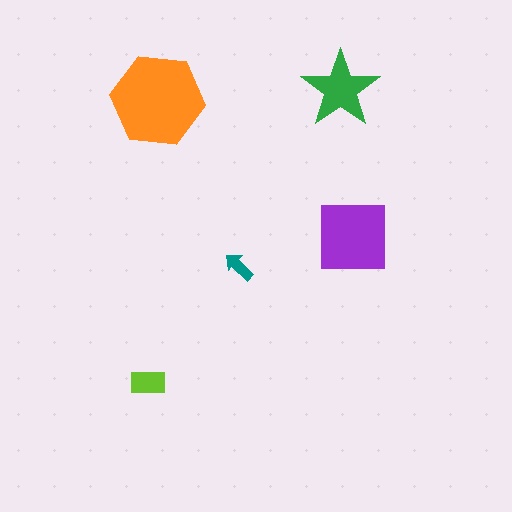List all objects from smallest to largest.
The teal arrow, the lime rectangle, the green star, the purple square, the orange hexagon.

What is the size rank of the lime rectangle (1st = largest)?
4th.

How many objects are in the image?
There are 5 objects in the image.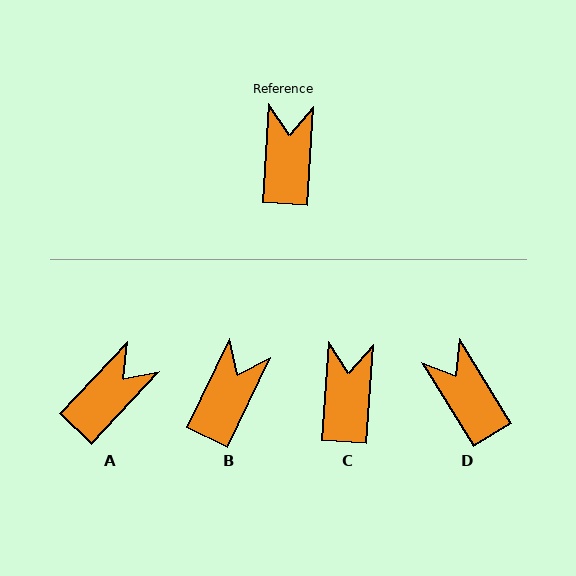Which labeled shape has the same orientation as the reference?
C.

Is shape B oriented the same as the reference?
No, it is off by about 22 degrees.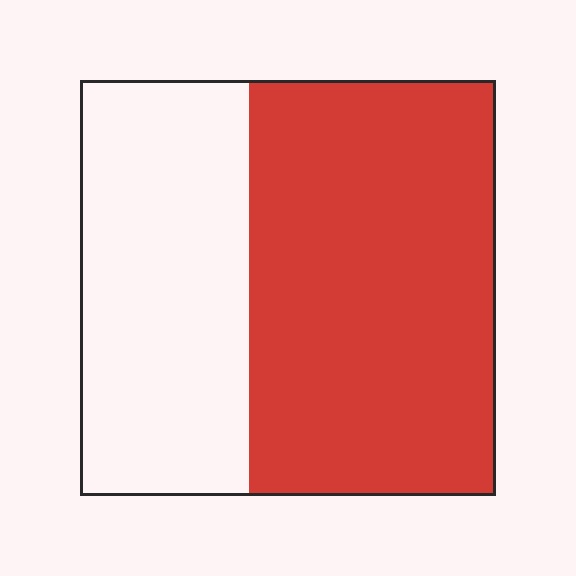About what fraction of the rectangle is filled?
About three fifths (3/5).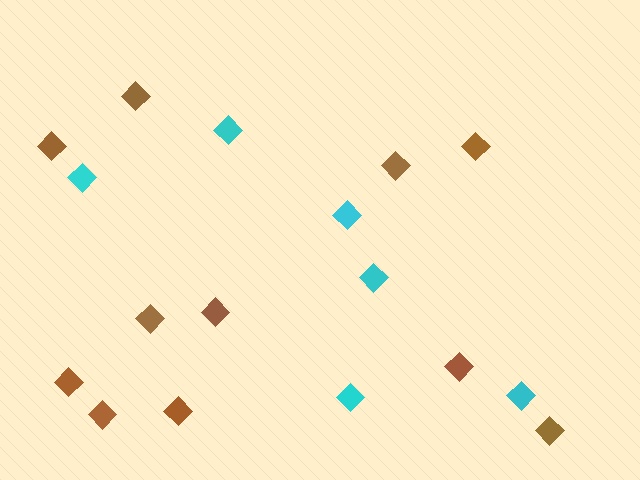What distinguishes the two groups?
There are 2 groups: one group of cyan diamonds (6) and one group of brown diamonds (11).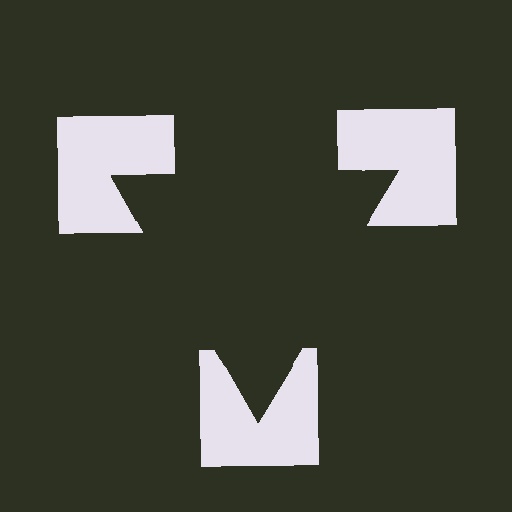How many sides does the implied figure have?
3 sides.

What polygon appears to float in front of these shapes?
An illusory triangle — its edges are inferred from the aligned wedge cuts in the notched squares, not physically drawn.